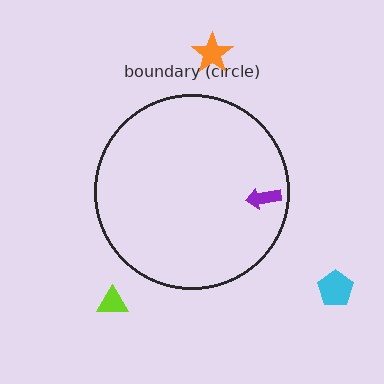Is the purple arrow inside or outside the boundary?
Inside.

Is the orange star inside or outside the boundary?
Outside.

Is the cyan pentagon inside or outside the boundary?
Outside.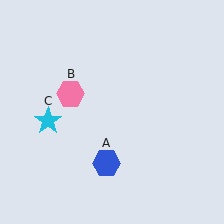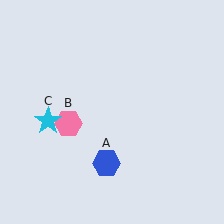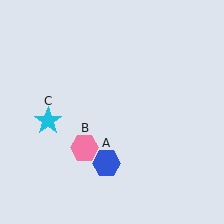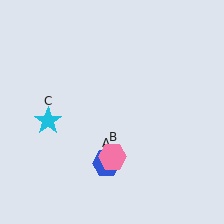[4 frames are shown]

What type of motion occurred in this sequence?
The pink hexagon (object B) rotated counterclockwise around the center of the scene.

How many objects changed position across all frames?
1 object changed position: pink hexagon (object B).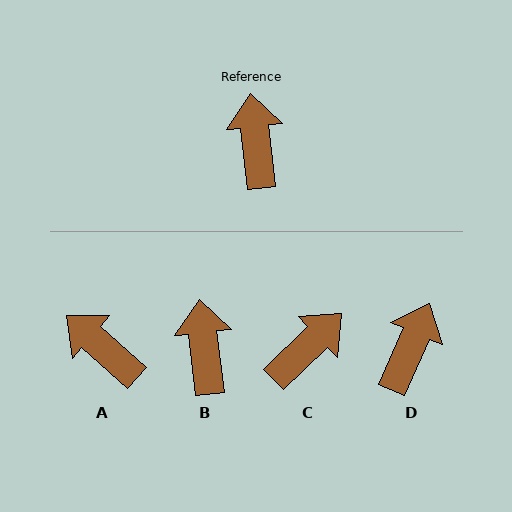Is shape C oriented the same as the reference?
No, it is off by about 53 degrees.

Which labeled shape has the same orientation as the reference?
B.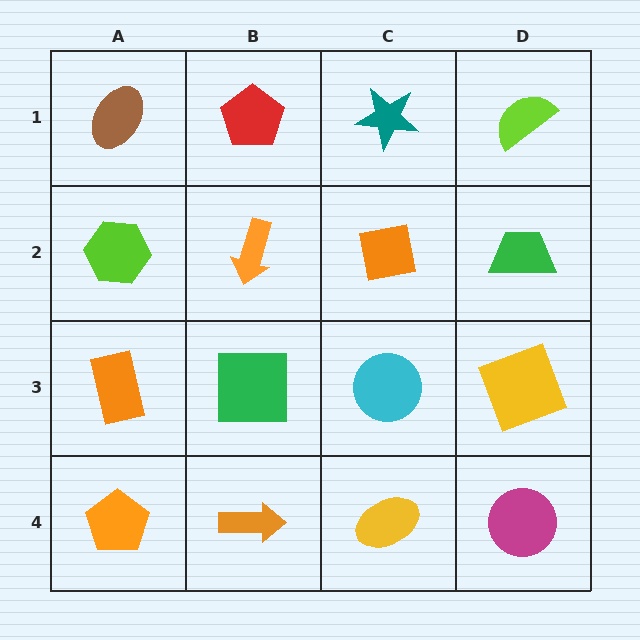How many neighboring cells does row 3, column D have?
3.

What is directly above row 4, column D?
A yellow square.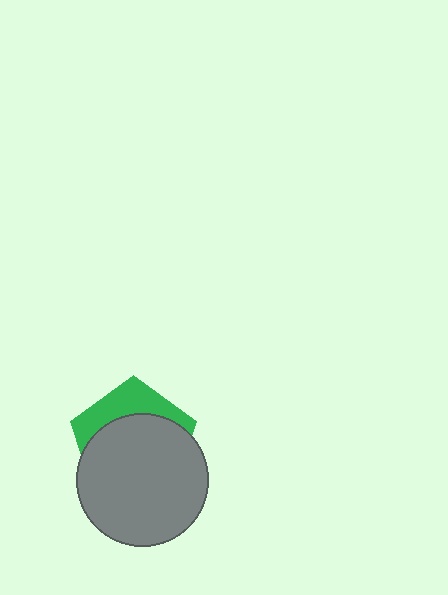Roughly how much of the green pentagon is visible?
A small part of it is visible (roughly 31%).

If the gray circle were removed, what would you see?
You would see the complete green pentagon.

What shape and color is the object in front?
The object in front is a gray circle.